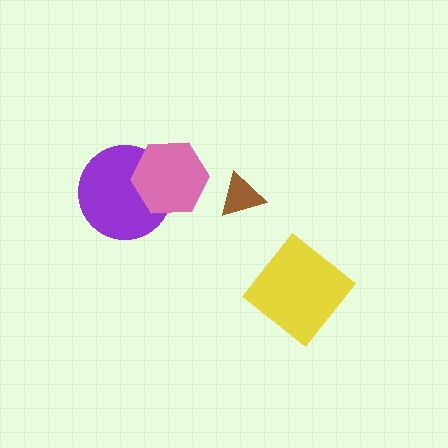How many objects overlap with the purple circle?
1 object overlaps with the purple circle.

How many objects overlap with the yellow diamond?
0 objects overlap with the yellow diamond.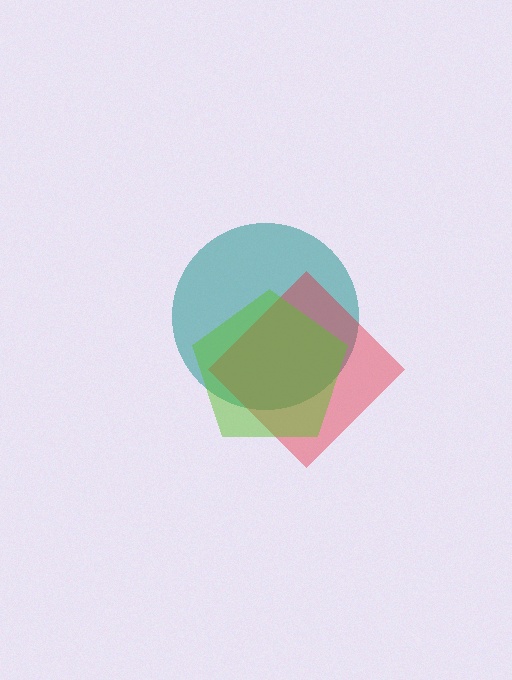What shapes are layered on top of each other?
The layered shapes are: a teal circle, a red diamond, a lime pentagon.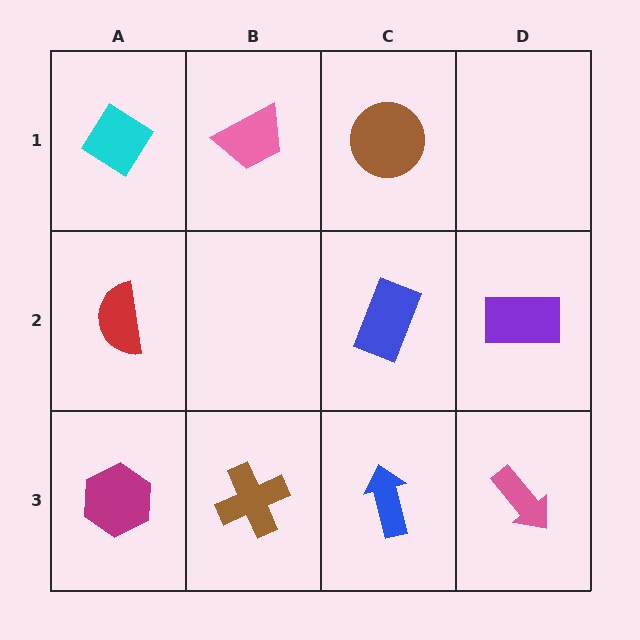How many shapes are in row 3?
4 shapes.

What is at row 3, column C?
A blue arrow.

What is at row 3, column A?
A magenta hexagon.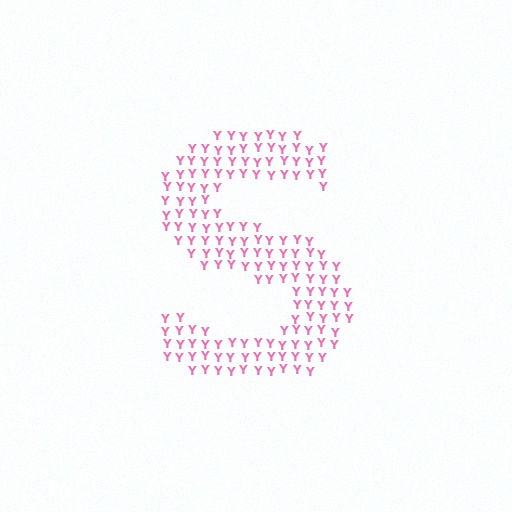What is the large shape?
The large shape is the letter S.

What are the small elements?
The small elements are letter Y's.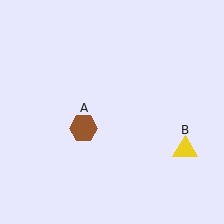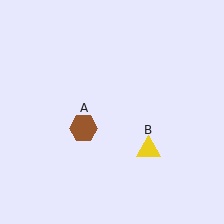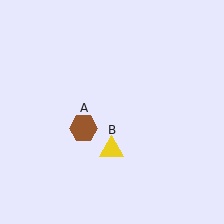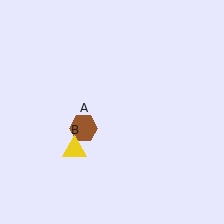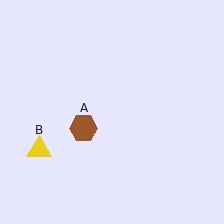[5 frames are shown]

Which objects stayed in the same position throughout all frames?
Brown hexagon (object A) remained stationary.